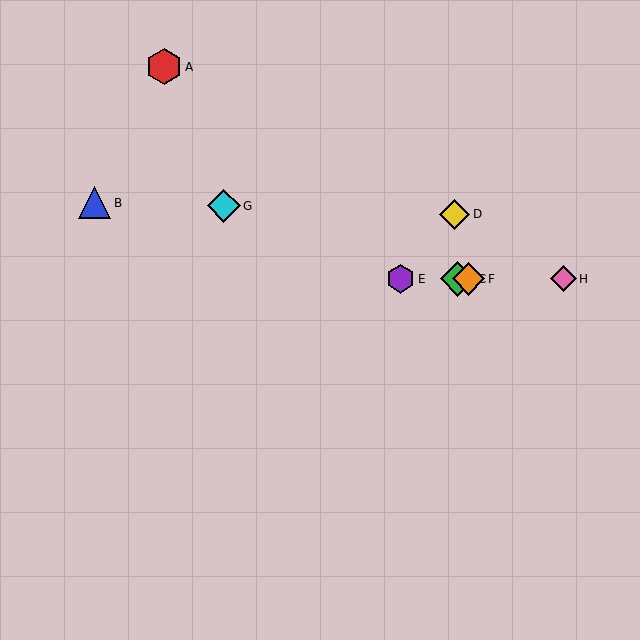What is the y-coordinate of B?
Object B is at y≈203.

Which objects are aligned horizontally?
Objects C, E, F, H are aligned horizontally.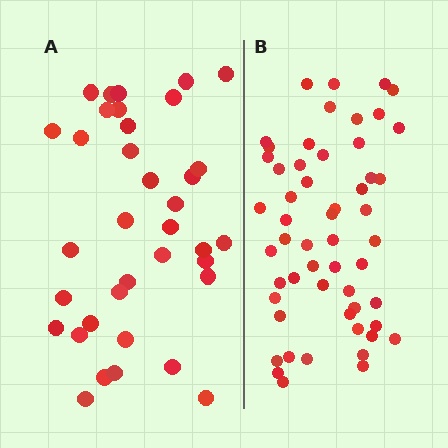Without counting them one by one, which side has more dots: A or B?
Region B (the right region) has more dots.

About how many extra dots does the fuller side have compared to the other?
Region B has approximately 20 more dots than region A.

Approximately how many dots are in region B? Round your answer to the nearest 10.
About 50 dots. (The exact count is 54, which rounds to 50.)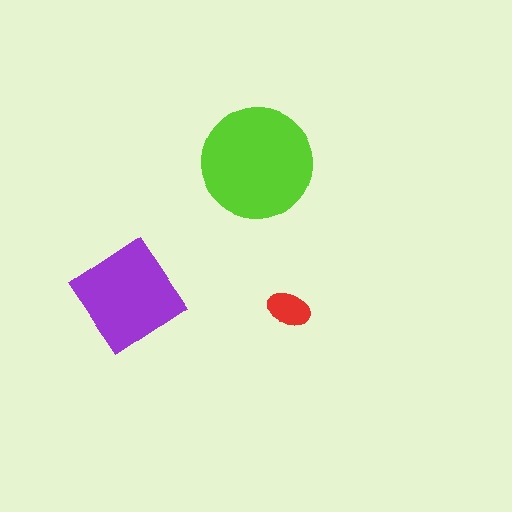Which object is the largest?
The lime circle.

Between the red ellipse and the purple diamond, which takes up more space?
The purple diamond.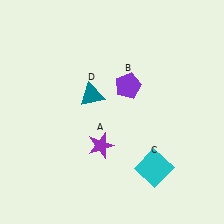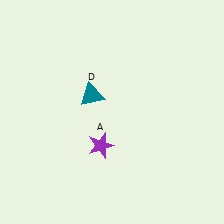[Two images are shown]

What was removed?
The cyan square (C), the purple pentagon (B) were removed in Image 2.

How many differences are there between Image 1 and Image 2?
There are 2 differences between the two images.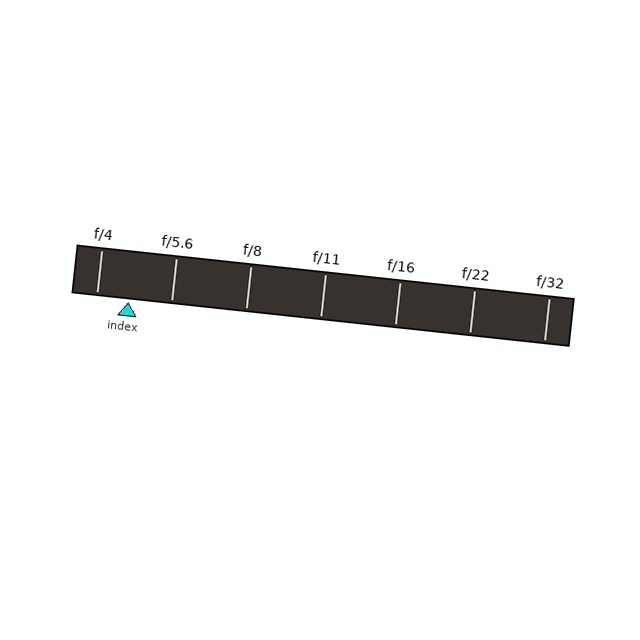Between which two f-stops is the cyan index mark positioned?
The index mark is between f/4 and f/5.6.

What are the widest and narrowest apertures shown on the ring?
The widest aperture shown is f/4 and the narrowest is f/32.